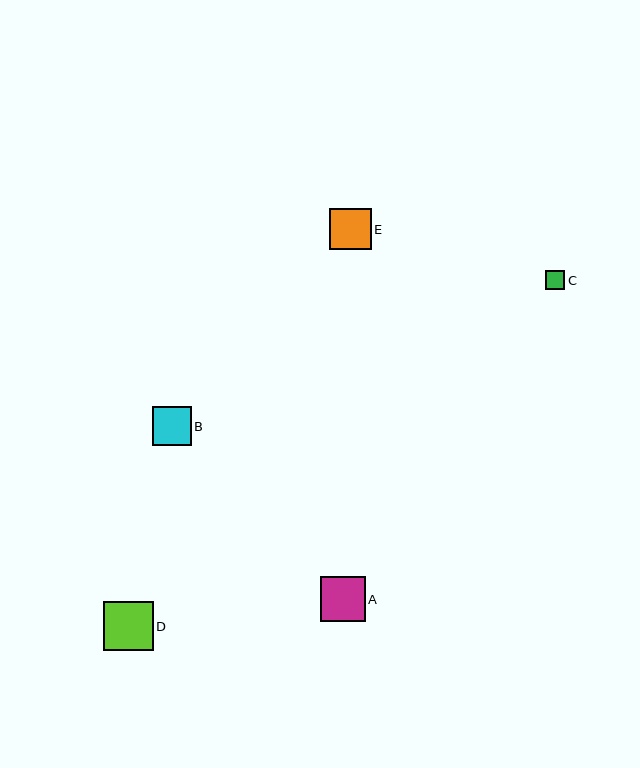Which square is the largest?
Square D is the largest with a size of approximately 49 pixels.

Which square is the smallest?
Square C is the smallest with a size of approximately 19 pixels.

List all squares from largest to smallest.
From largest to smallest: D, A, E, B, C.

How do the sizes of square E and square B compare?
Square E and square B are approximately the same size.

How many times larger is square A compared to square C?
Square A is approximately 2.3 times the size of square C.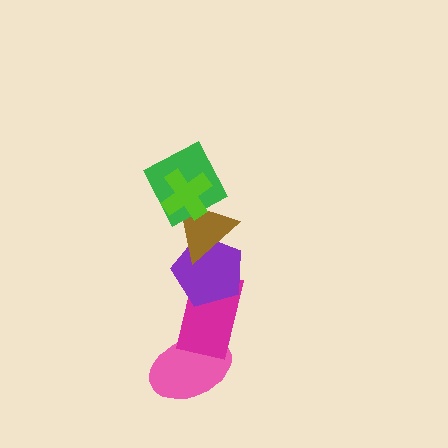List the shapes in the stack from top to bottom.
From top to bottom: the lime cross, the green square, the brown triangle, the purple pentagon, the magenta rectangle, the pink ellipse.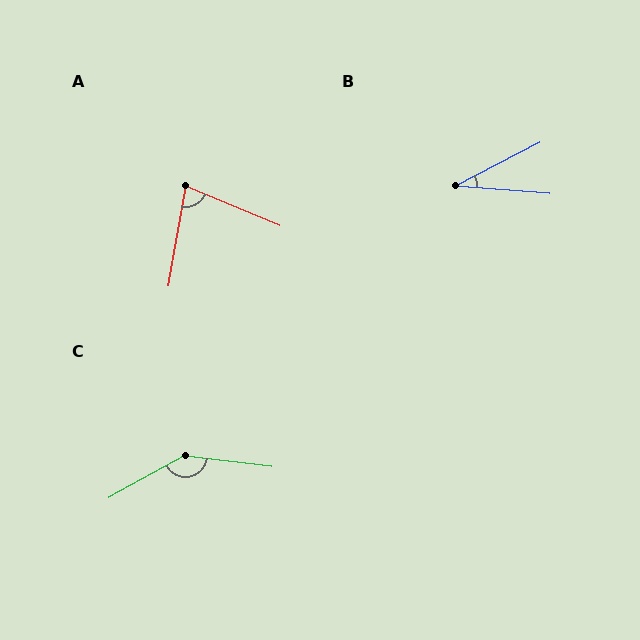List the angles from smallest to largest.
B (32°), A (77°), C (144°).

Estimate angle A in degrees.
Approximately 77 degrees.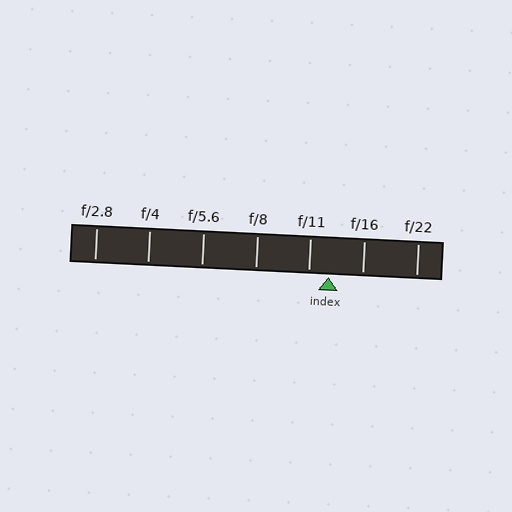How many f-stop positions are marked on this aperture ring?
There are 7 f-stop positions marked.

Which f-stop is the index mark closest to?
The index mark is closest to f/11.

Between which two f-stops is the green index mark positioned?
The index mark is between f/11 and f/16.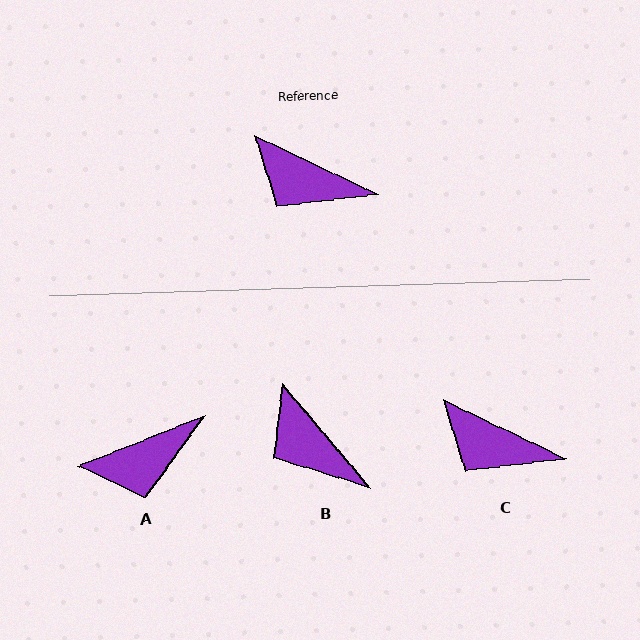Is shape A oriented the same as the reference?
No, it is off by about 47 degrees.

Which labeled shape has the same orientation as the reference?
C.